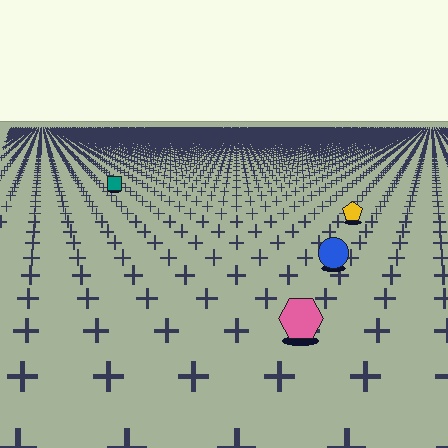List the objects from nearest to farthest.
From nearest to farthest: the pink hexagon, the blue circle, the yellow pentagon, the teal square.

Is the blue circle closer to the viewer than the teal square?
Yes. The blue circle is closer — you can tell from the texture gradient: the ground texture is coarser near it.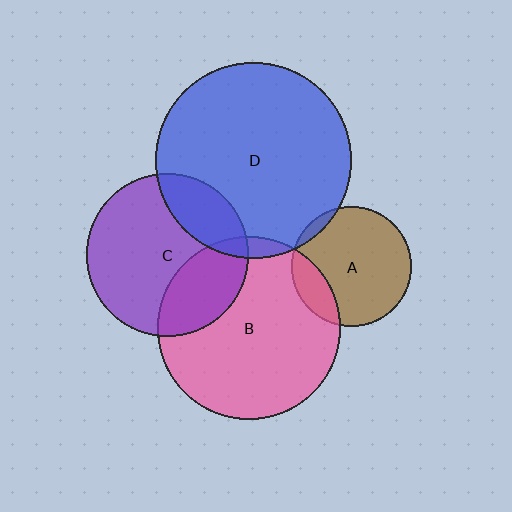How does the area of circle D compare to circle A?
Approximately 2.7 times.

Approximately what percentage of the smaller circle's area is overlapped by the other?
Approximately 5%.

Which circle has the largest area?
Circle D (blue).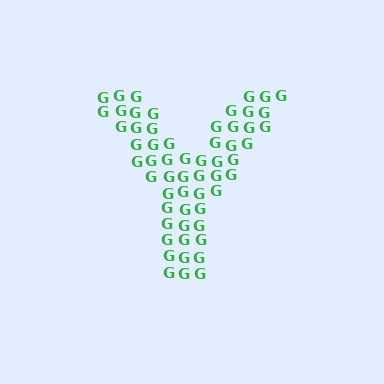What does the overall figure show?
The overall figure shows the letter Y.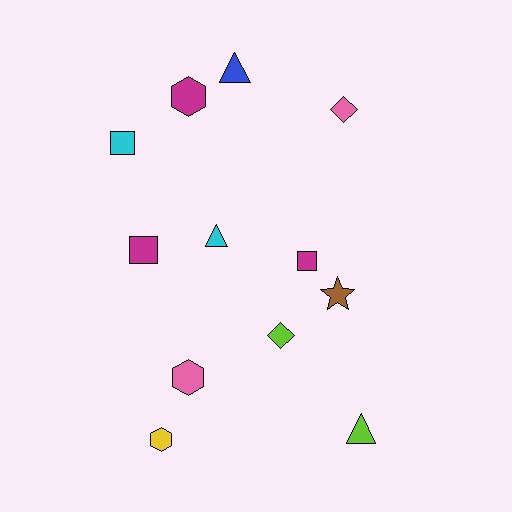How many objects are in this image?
There are 12 objects.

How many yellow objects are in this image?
There is 1 yellow object.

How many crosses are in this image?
There are no crosses.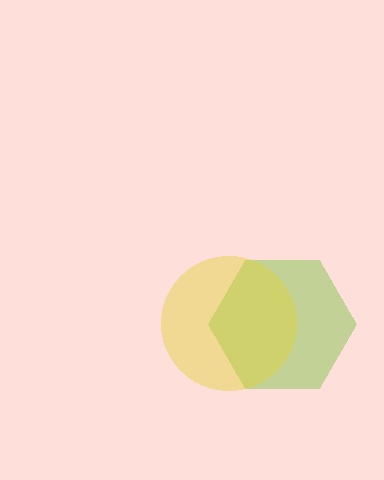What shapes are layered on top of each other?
The layered shapes are: a lime hexagon, a yellow circle.